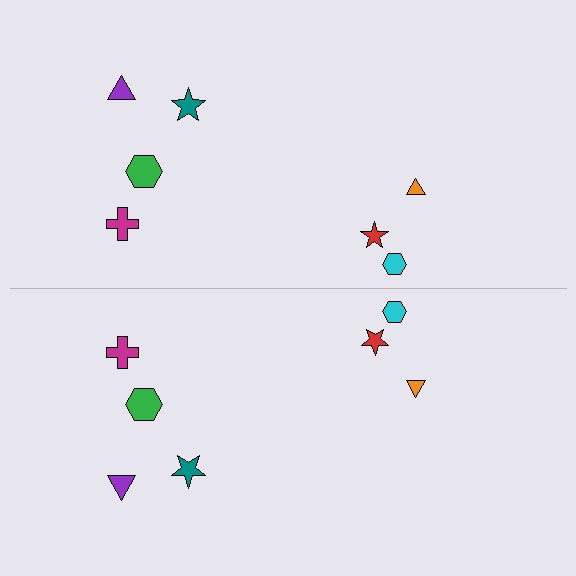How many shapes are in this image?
There are 14 shapes in this image.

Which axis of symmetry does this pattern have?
The pattern has a horizontal axis of symmetry running through the center of the image.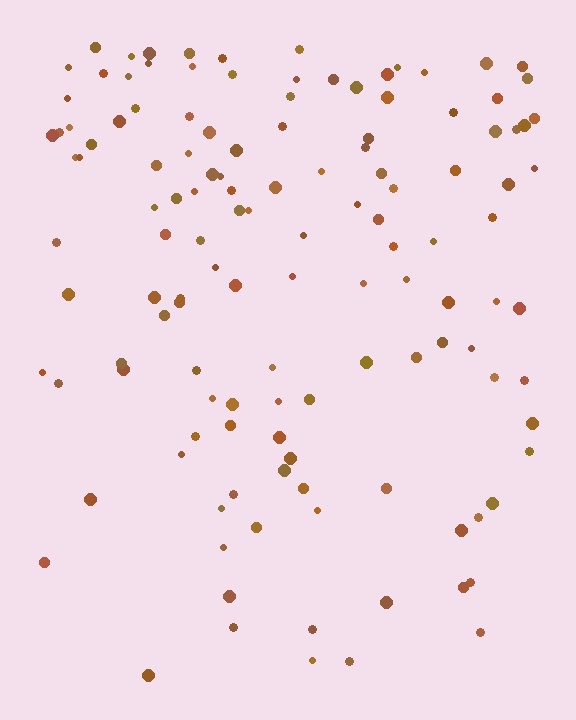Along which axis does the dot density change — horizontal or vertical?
Vertical.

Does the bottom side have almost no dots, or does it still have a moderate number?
Still a moderate number, just noticeably fewer than the top.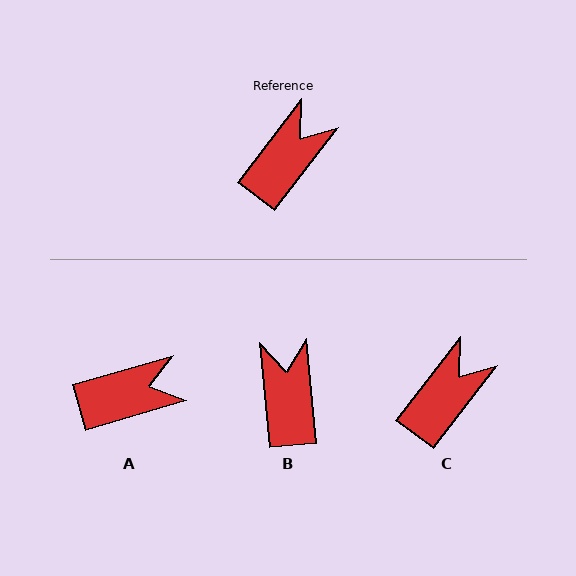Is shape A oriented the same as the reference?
No, it is off by about 36 degrees.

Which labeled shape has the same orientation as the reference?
C.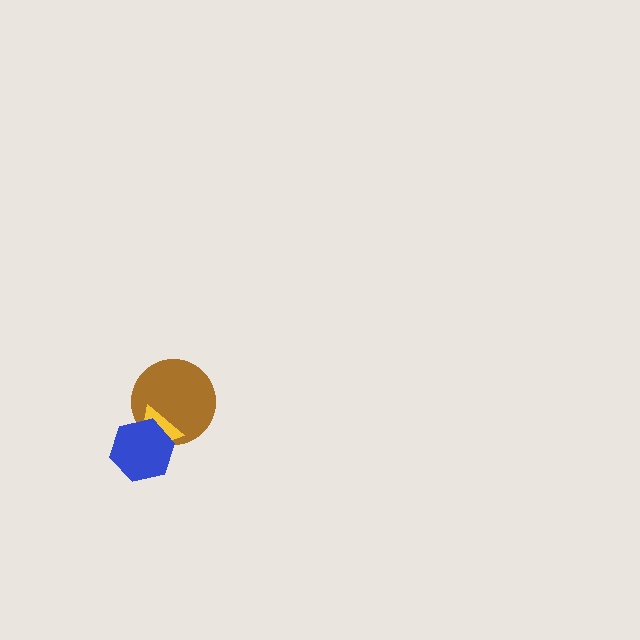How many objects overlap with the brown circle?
2 objects overlap with the brown circle.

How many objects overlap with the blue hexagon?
2 objects overlap with the blue hexagon.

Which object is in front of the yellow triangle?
The blue hexagon is in front of the yellow triangle.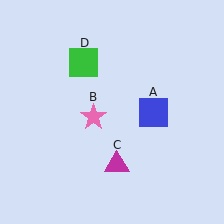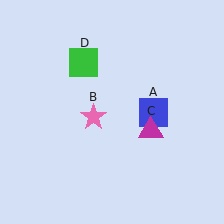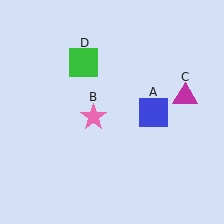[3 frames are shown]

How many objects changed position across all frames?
1 object changed position: magenta triangle (object C).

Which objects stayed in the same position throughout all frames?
Blue square (object A) and pink star (object B) and green square (object D) remained stationary.